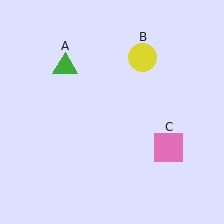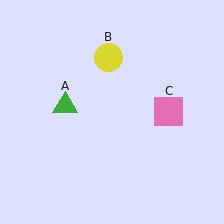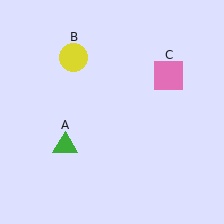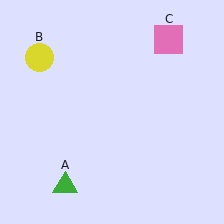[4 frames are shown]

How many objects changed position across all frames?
3 objects changed position: green triangle (object A), yellow circle (object B), pink square (object C).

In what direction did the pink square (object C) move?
The pink square (object C) moved up.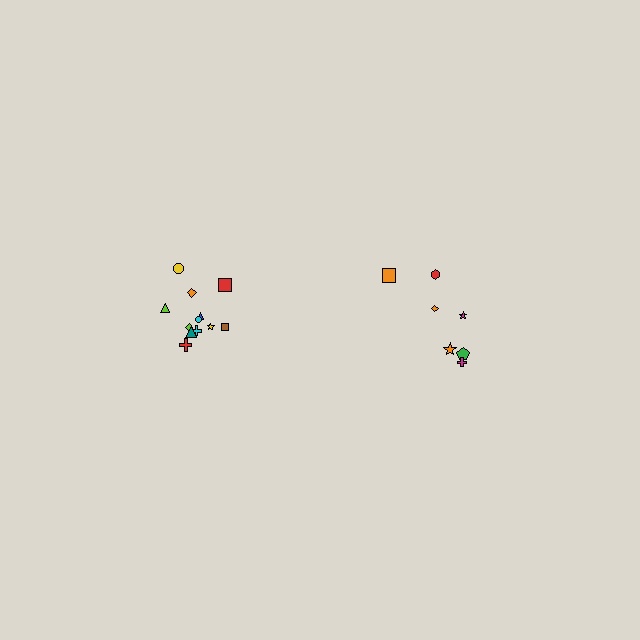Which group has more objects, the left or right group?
The left group.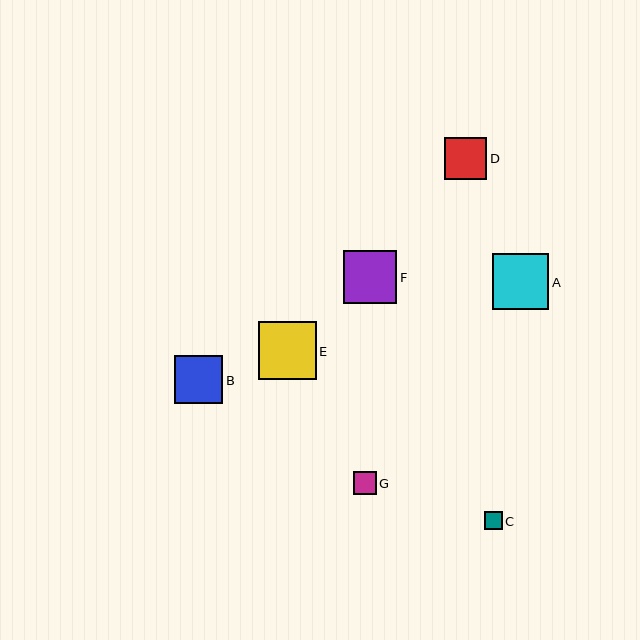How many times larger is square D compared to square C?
Square D is approximately 2.4 times the size of square C.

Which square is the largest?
Square E is the largest with a size of approximately 58 pixels.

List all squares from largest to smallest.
From largest to smallest: E, A, F, B, D, G, C.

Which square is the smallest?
Square C is the smallest with a size of approximately 18 pixels.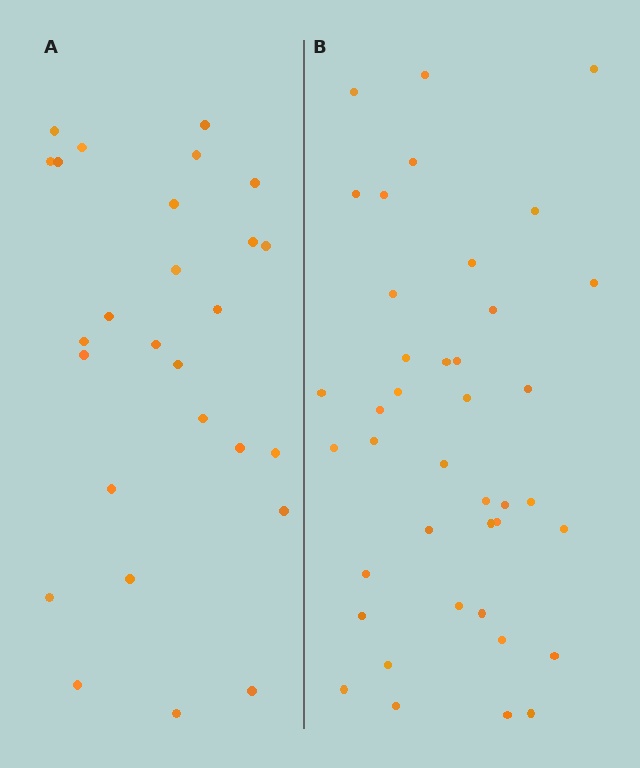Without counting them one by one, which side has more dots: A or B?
Region B (the right region) has more dots.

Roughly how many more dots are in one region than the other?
Region B has approximately 15 more dots than region A.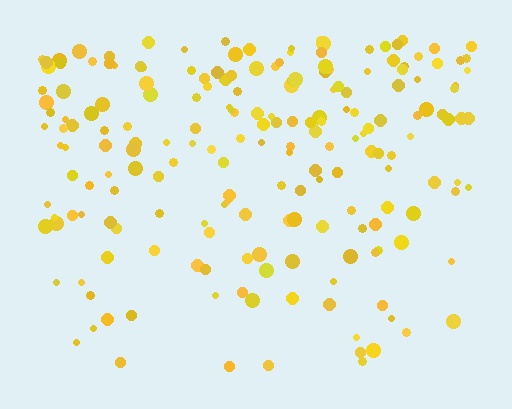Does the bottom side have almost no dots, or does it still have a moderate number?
Still a moderate number, just noticeably fewer than the top.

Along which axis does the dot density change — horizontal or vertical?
Vertical.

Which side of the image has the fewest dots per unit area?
The bottom.